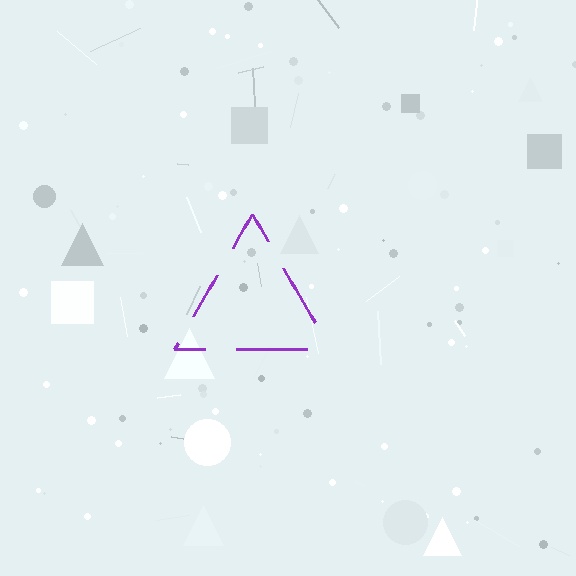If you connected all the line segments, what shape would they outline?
They would outline a triangle.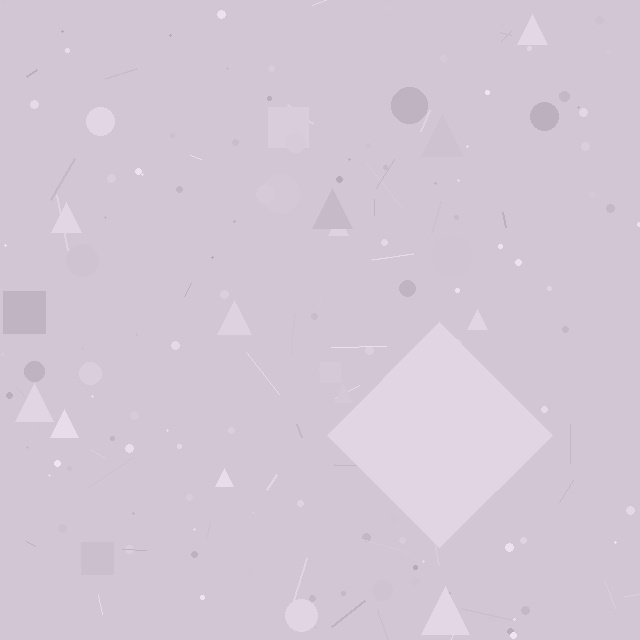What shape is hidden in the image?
A diamond is hidden in the image.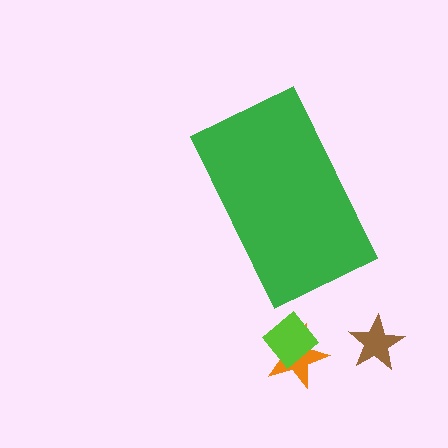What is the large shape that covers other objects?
A green rectangle.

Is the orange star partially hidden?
No, the orange star is fully visible.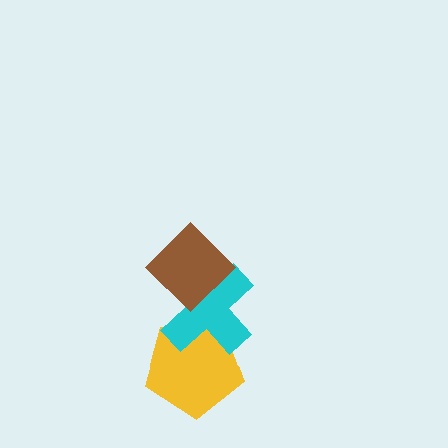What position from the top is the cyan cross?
The cyan cross is 2nd from the top.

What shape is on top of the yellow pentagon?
The cyan cross is on top of the yellow pentagon.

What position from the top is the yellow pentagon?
The yellow pentagon is 3rd from the top.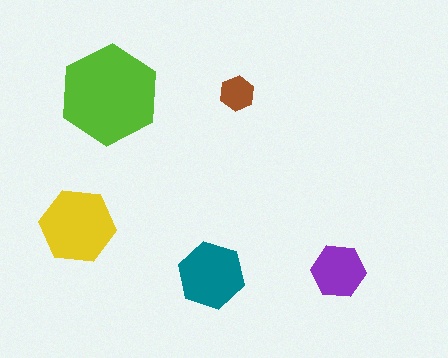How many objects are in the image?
There are 5 objects in the image.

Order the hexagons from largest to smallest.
the lime one, the yellow one, the teal one, the purple one, the brown one.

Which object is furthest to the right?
The purple hexagon is rightmost.